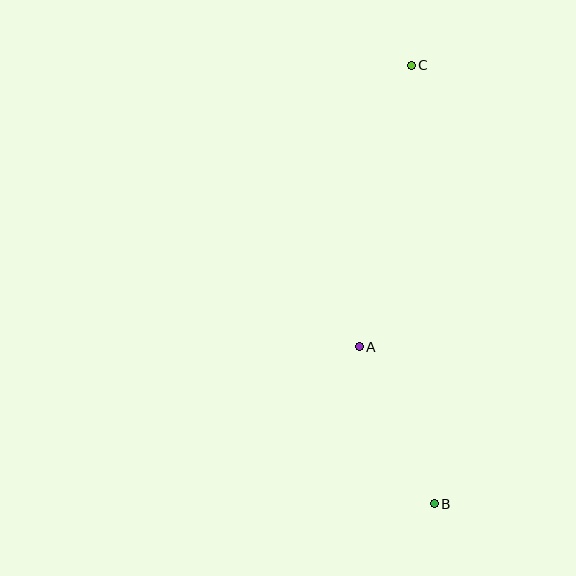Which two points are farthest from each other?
Points B and C are farthest from each other.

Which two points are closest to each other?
Points A and B are closest to each other.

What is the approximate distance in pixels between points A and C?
The distance between A and C is approximately 287 pixels.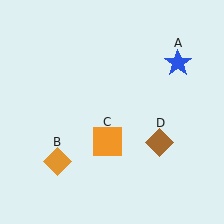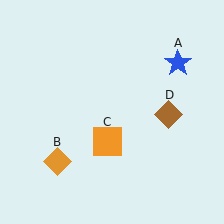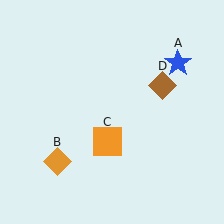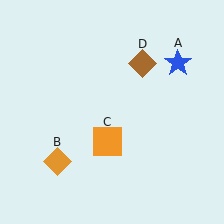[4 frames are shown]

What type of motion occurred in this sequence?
The brown diamond (object D) rotated counterclockwise around the center of the scene.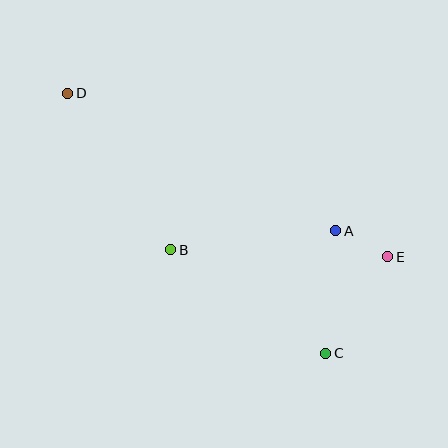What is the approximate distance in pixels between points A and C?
The distance between A and C is approximately 123 pixels.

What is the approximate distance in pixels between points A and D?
The distance between A and D is approximately 301 pixels.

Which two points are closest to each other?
Points A and E are closest to each other.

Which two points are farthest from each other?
Points C and D are farthest from each other.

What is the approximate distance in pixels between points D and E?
The distance between D and E is approximately 359 pixels.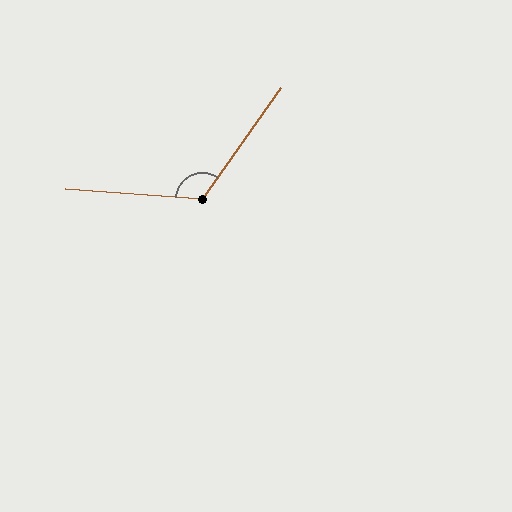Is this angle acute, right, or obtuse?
It is obtuse.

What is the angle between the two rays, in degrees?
Approximately 121 degrees.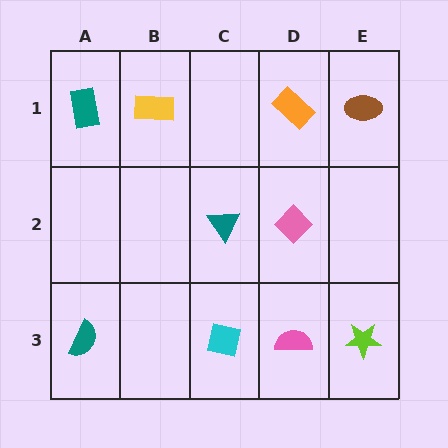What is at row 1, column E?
A brown ellipse.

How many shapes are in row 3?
4 shapes.